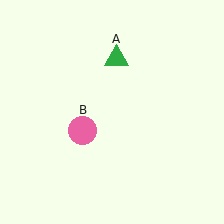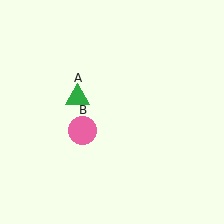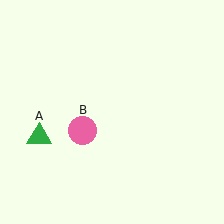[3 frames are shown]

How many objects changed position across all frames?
1 object changed position: green triangle (object A).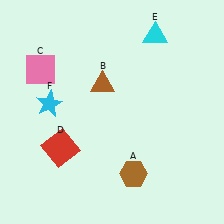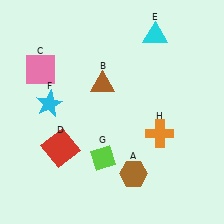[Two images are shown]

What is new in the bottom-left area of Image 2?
A lime diamond (G) was added in the bottom-left area of Image 2.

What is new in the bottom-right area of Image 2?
An orange cross (H) was added in the bottom-right area of Image 2.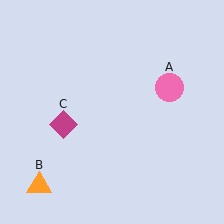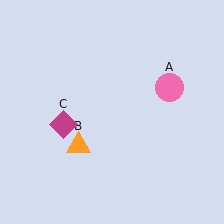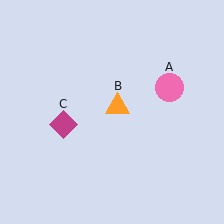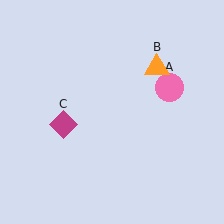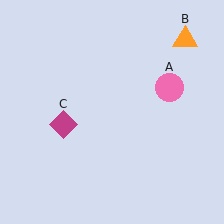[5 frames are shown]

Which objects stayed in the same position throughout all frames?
Pink circle (object A) and magenta diamond (object C) remained stationary.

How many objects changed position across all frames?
1 object changed position: orange triangle (object B).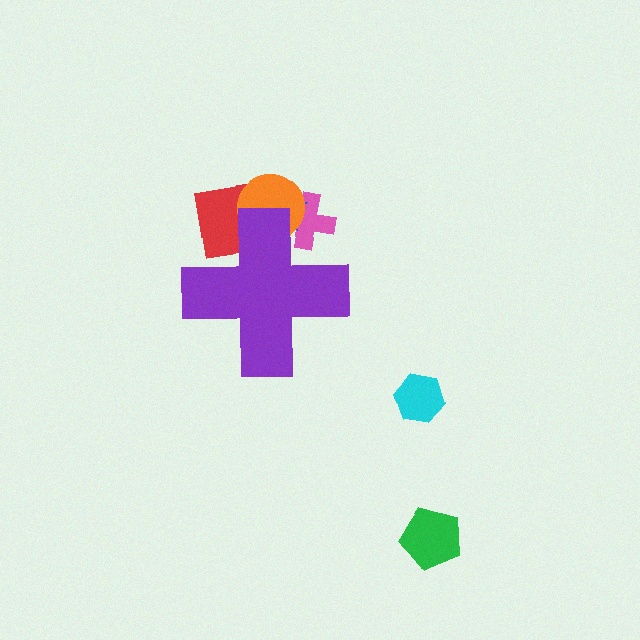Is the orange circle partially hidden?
Yes, the orange circle is partially hidden behind the purple cross.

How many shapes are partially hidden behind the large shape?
4 shapes are partially hidden.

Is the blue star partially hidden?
Yes, the blue star is partially hidden behind the purple cross.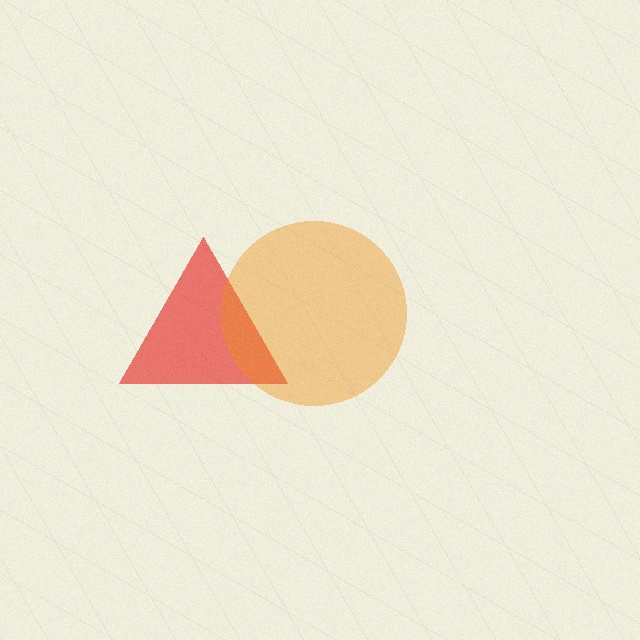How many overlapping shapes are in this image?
There are 2 overlapping shapes in the image.